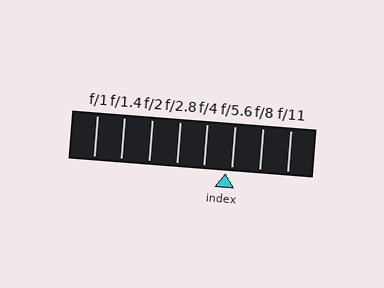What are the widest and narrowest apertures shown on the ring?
The widest aperture shown is f/1 and the narrowest is f/11.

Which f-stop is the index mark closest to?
The index mark is closest to f/5.6.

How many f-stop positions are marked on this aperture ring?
There are 8 f-stop positions marked.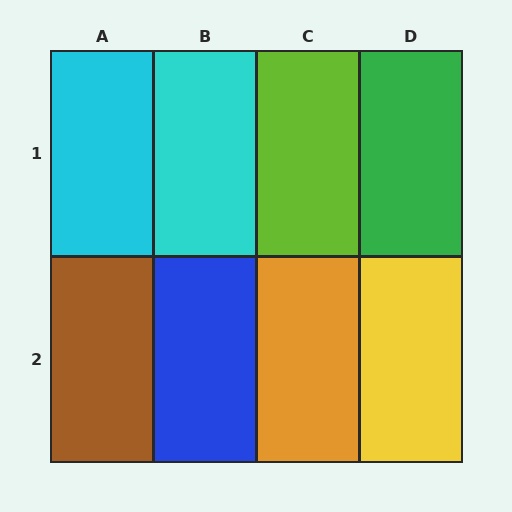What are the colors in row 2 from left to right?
Brown, blue, orange, yellow.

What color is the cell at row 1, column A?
Cyan.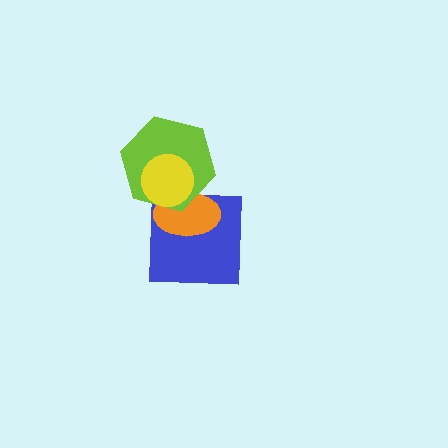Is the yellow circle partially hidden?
No, no other shape covers it.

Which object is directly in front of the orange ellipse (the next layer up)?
The lime hexagon is directly in front of the orange ellipse.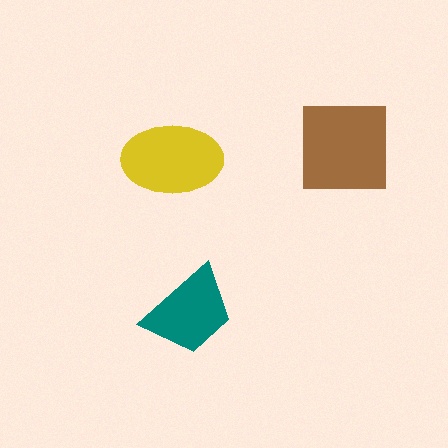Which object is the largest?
The brown square.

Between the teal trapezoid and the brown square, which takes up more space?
The brown square.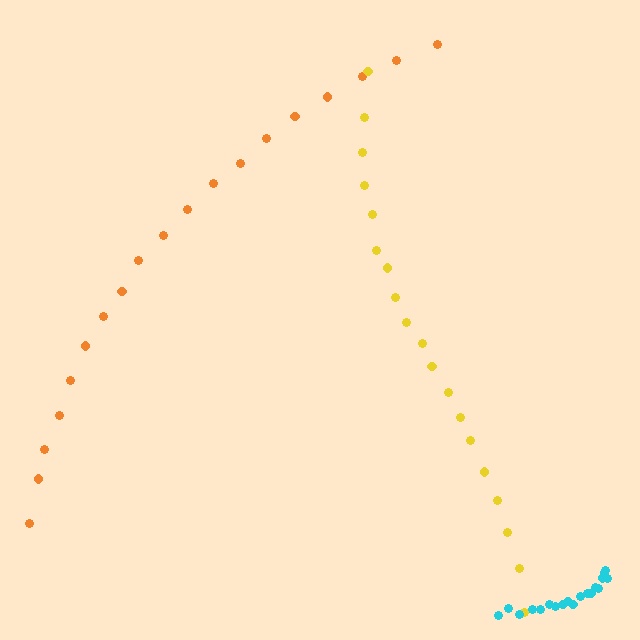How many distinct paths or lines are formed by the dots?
There are 3 distinct paths.